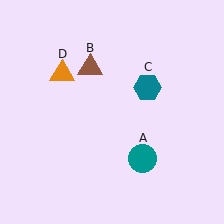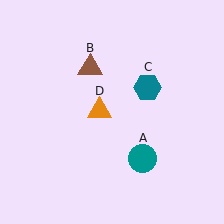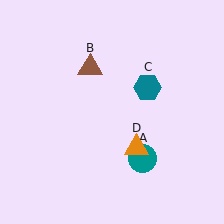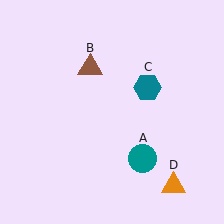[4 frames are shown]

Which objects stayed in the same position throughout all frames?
Teal circle (object A) and brown triangle (object B) and teal hexagon (object C) remained stationary.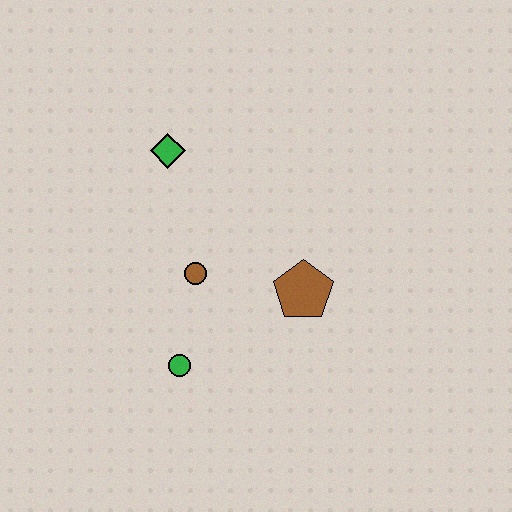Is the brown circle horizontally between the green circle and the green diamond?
No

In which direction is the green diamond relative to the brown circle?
The green diamond is above the brown circle.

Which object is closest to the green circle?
The brown circle is closest to the green circle.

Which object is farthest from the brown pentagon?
The green diamond is farthest from the brown pentagon.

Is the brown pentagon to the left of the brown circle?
No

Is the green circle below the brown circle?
Yes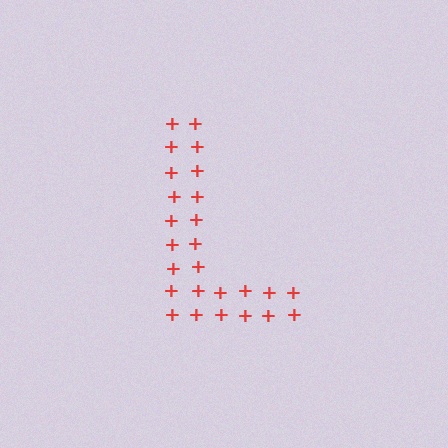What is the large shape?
The large shape is the letter L.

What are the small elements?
The small elements are plus signs.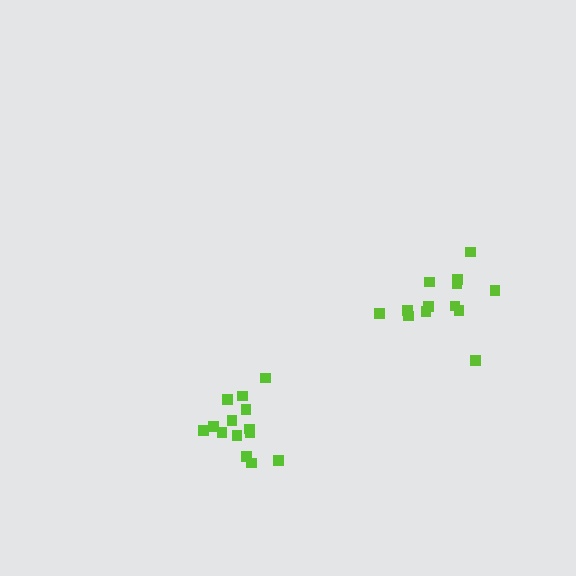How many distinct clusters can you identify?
There are 2 distinct clusters.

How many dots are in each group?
Group 1: 14 dots, Group 2: 13 dots (27 total).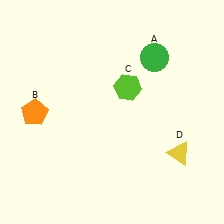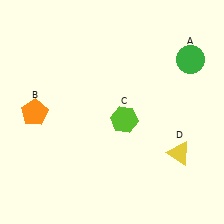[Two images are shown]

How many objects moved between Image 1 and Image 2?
2 objects moved between the two images.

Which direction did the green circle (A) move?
The green circle (A) moved right.